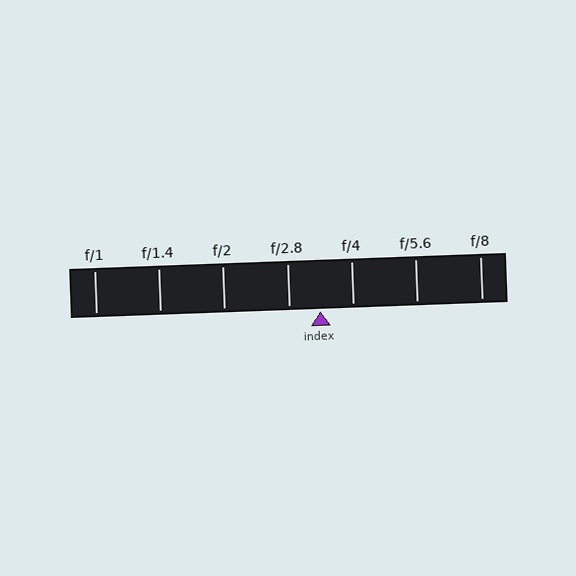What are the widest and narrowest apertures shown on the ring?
The widest aperture shown is f/1 and the narrowest is f/8.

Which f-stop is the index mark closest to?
The index mark is closest to f/2.8.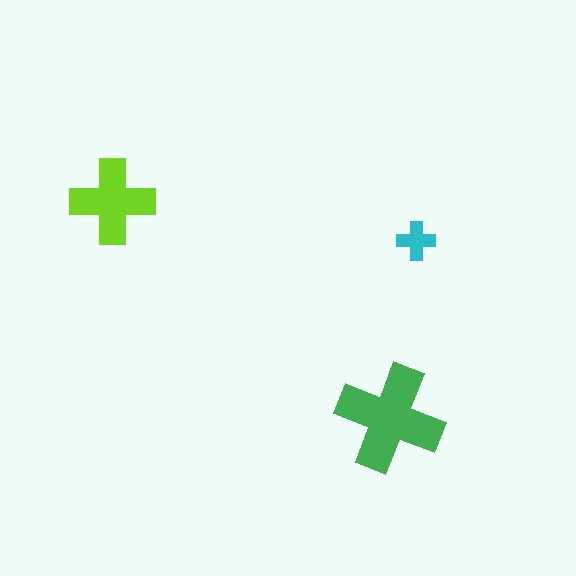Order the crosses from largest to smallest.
the green one, the lime one, the cyan one.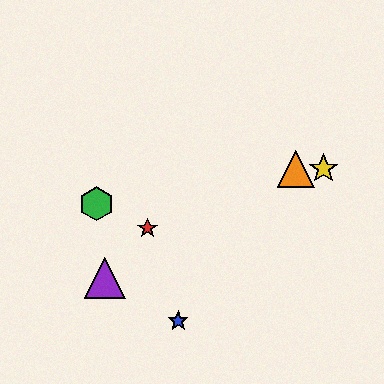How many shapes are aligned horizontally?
2 shapes (the yellow star, the orange triangle) are aligned horizontally.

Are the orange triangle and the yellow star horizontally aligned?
Yes, both are at y≈169.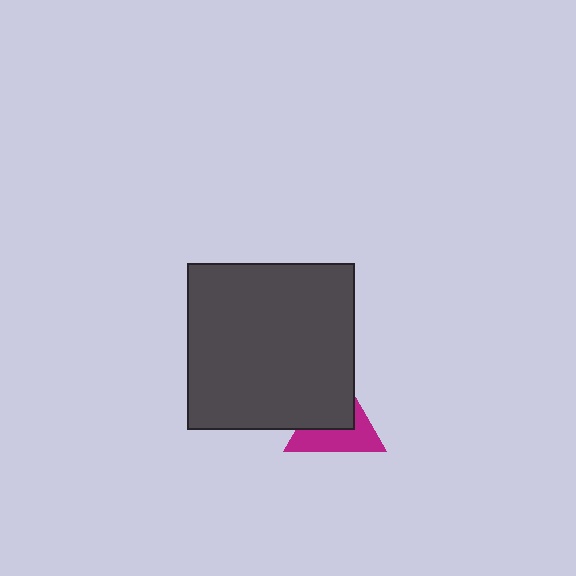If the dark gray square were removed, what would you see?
You would see the complete magenta triangle.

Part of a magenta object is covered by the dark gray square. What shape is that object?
It is a triangle.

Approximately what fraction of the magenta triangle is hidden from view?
Roughly 50% of the magenta triangle is hidden behind the dark gray square.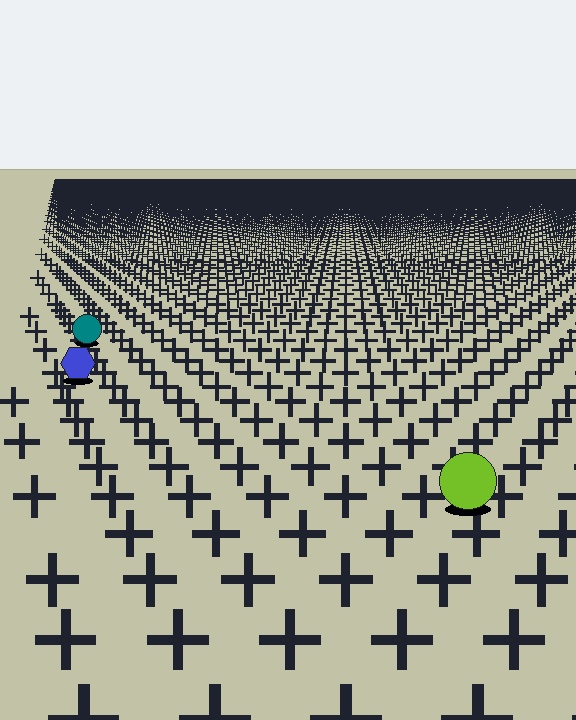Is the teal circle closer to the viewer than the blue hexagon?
No. The blue hexagon is closer — you can tell from the texture gradient: the ground texture is coarser near it.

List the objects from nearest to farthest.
From nearest to farthest: the lime circle, the blue hexagon, the teal circle.